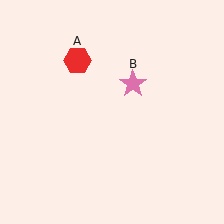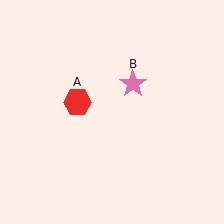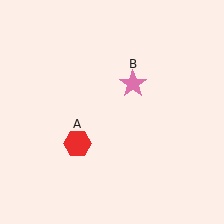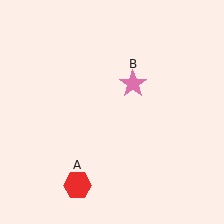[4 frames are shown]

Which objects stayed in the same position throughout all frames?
Pink star (object B) remained stationary.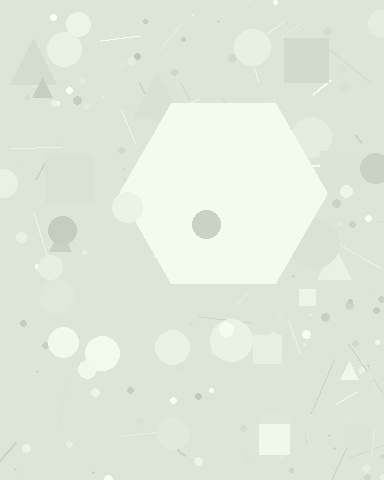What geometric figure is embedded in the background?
A hexagon is embedded in the background.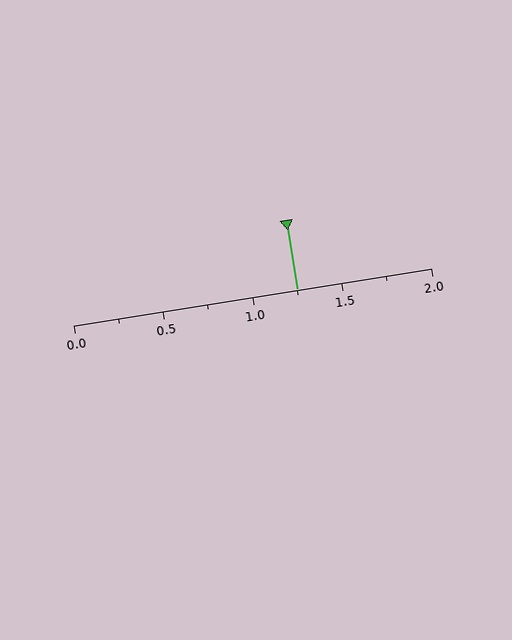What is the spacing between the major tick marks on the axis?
The major ticks are spaced 0.5 apart.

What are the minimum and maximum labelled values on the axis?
The axis runs from 0.0 to 2.0.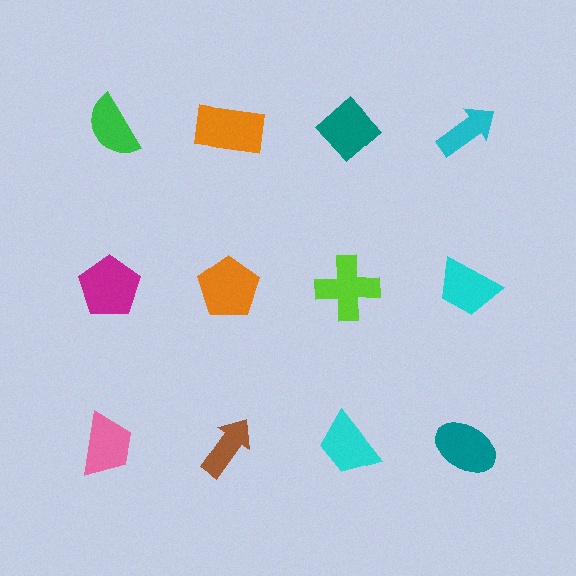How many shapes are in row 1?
4 shapes.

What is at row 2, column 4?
A cyan trapezoid.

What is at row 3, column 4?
A teal ellipse.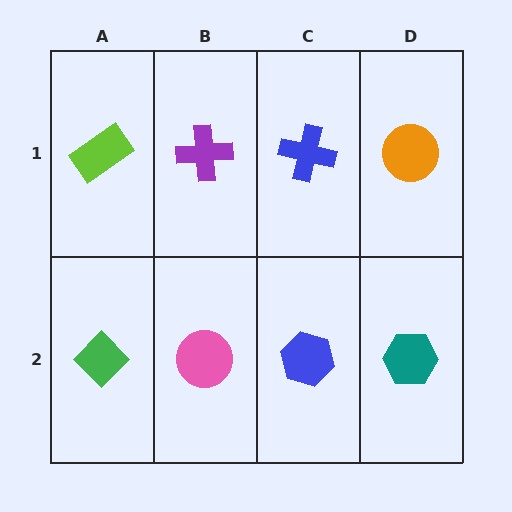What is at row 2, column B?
A pink circle.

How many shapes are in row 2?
4 shapes.